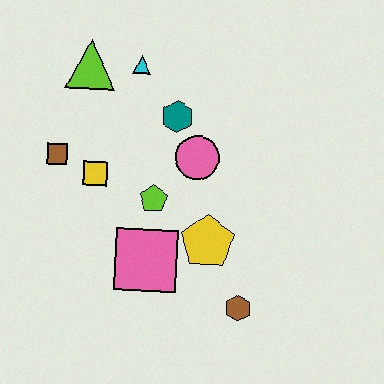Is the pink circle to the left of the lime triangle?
No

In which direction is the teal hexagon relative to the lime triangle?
The teal hexagon is to the right of the lime triangle.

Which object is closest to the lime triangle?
The cyan triangle is closest to the lime triangle.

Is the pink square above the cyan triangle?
No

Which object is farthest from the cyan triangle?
The brown hexagon is farthest from the cyan triangle.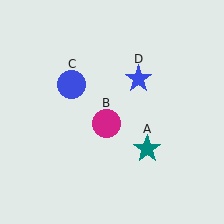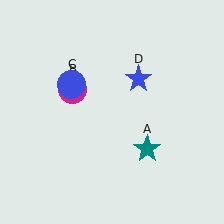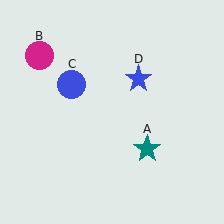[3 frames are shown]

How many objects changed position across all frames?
1 object changed position: magenta circle (object B).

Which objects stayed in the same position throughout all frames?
Teal star (object A) and blue circle (object C) and blue star (object D) remained stationary.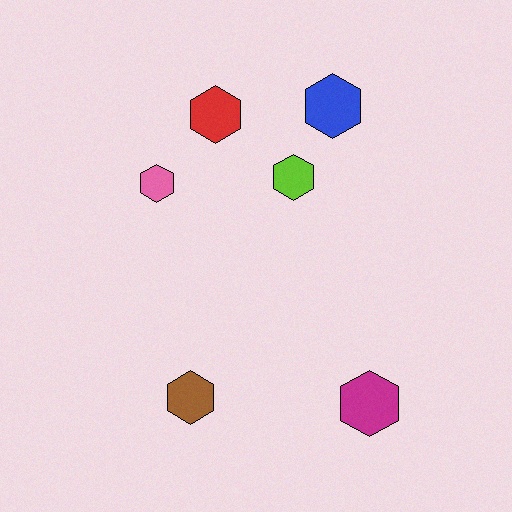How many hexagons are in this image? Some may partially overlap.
There are 6 hexagons.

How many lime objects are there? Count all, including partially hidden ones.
There is 1 lime object.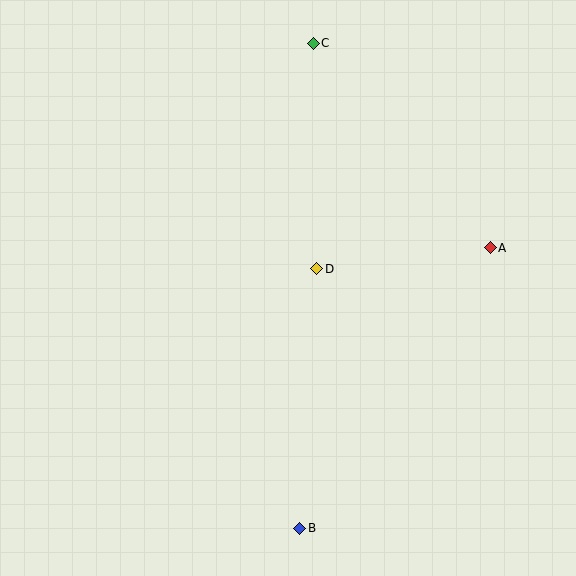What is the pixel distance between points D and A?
The distance between D and A is 175 pixels.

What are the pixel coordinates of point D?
Point D is at (317, 269).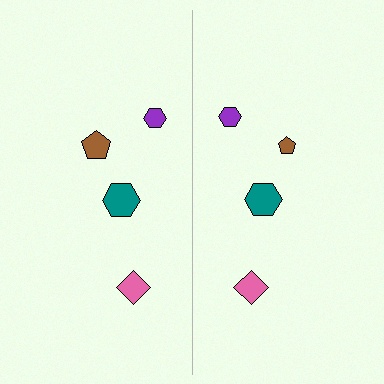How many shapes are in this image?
There are 8 shapes in this image.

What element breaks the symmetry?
The brown pentagon on the right side has a different size than its mirror counterpart.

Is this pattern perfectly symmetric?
No, the pattern is not perfectly symmetric. The brown pentagon on the right side has a different size than its mirror counterpart.